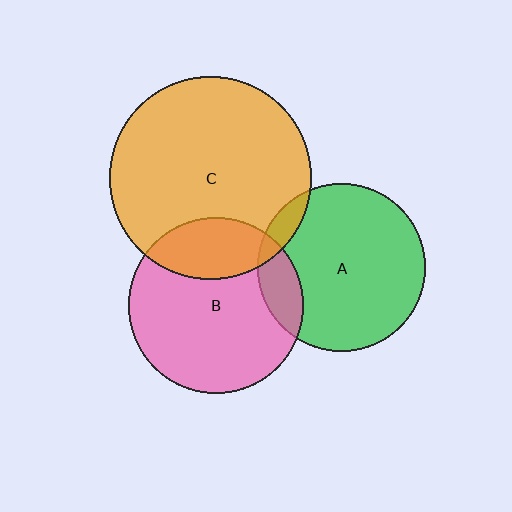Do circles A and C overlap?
Yes.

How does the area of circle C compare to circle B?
Approximately 1.3 times.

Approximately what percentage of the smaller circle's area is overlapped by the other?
Approximately 10%.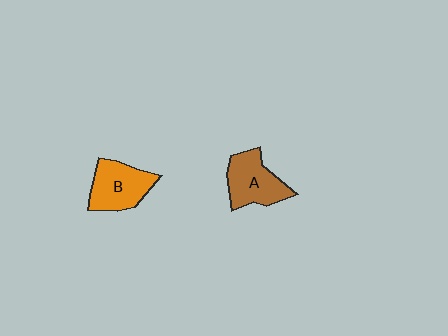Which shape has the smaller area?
Shape A (brown).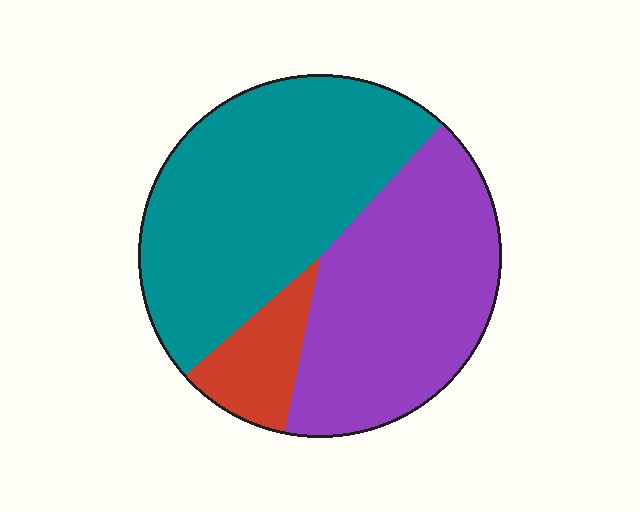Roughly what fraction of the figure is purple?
Purple takes up between a quarter and a half of the figure.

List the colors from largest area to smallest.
From largest to smallest: teal, purple, red.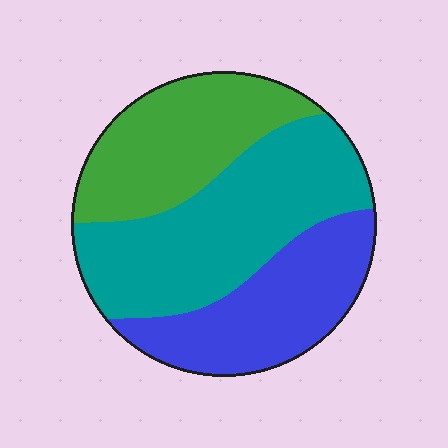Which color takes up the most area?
Teal, at roughly 40%.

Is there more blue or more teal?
Teal.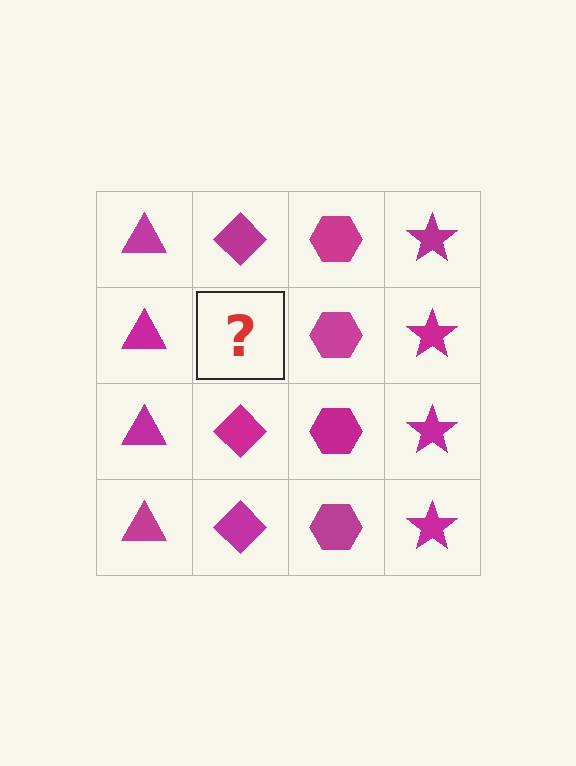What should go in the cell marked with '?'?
The missing cell should contain a magenta diamond.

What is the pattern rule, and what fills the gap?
The rule is that each column has a consistent shape. The gap should be filled with a magenta diamond.